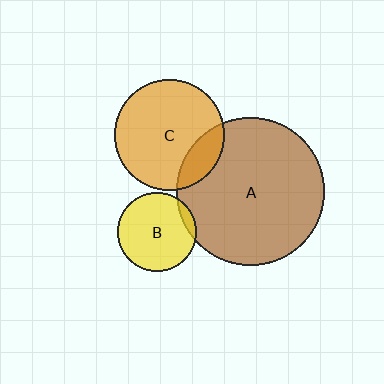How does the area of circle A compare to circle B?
Approximately 3.5 times.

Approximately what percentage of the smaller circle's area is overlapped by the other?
Approximately 10%.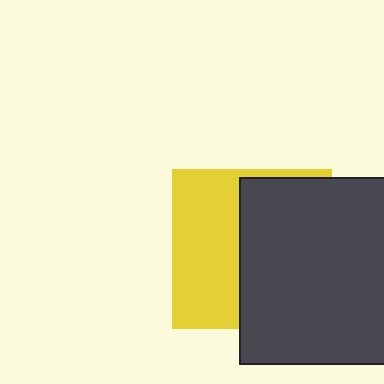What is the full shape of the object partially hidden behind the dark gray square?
The partially hidden object is a yellow square.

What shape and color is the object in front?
The object in front is a dark gray square.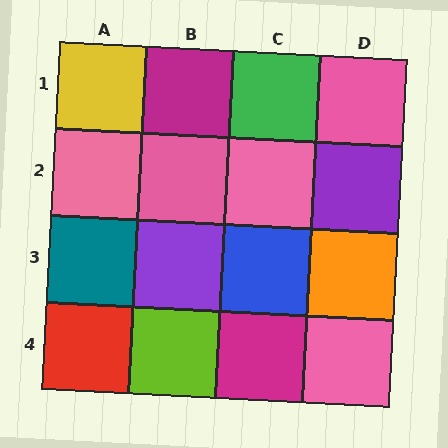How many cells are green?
1 cell is green.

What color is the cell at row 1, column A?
Yellow.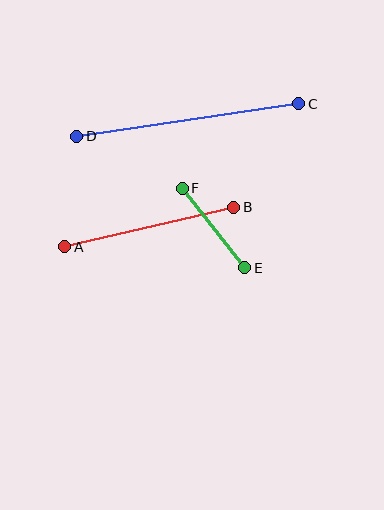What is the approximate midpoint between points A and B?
The midpoint is at approximately (149, 227) pixels.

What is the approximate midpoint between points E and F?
The midpoint is at approximately (213, 228) pixels.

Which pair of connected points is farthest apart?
Points C and D are farthest apart.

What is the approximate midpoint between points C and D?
The midpoint is at approximately (188, 120) pixels.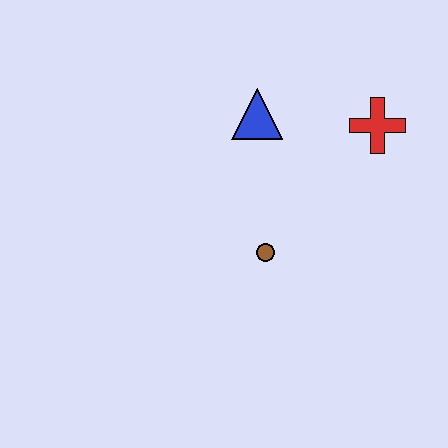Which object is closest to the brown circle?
The blue triangle is closest to the brown circle.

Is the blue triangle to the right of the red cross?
No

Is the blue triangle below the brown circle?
No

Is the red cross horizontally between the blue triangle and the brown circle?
No